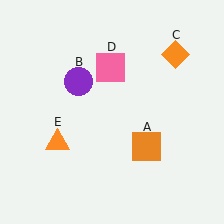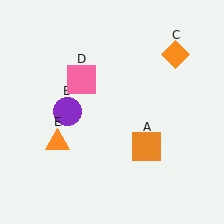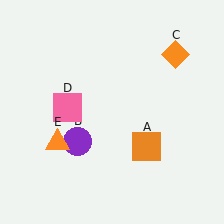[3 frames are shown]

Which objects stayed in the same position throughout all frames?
Orange square (object A) and orange diamond (object C) and orange triangle (object E) remained stationary.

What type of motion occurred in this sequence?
The purple circle (object B), pink square (object D) rotated counterclockwise around the center of the scene.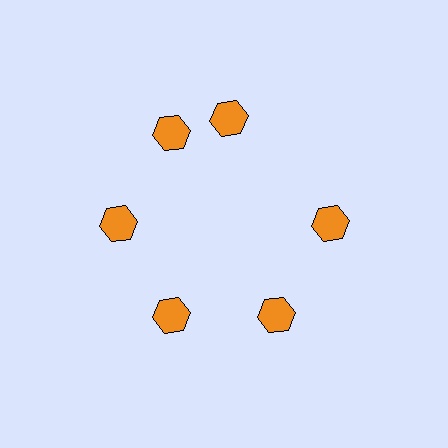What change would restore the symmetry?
The symmetry would be restored by rotating it back into even spacing with its neighbors so that all 6 hexagons sit at equal angles and equal distance from the center.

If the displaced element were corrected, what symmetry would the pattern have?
It would have 6-fold rotational symmetry — the pattern would map onto itself every 60 degrees.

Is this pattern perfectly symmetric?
No. The 6 orange hexagons are arranged in a ring, but one element near the 1 o'clock position is rotated out of alignment along the ring, breaking the 6-fold rotational symmetry.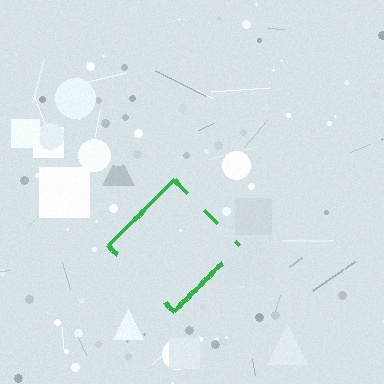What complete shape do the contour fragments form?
The contour fragments form a diamond.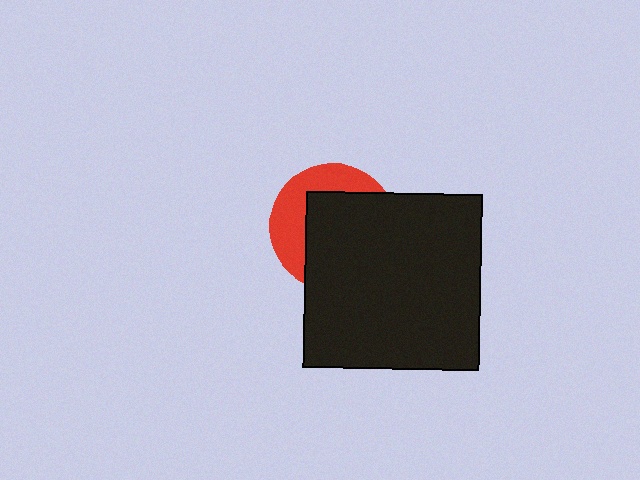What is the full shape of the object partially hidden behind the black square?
The partially hidden object is a red circle.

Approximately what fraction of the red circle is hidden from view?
Roughly 62% of the red circle is hidden behind the black square.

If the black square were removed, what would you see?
You would see the complete red circle.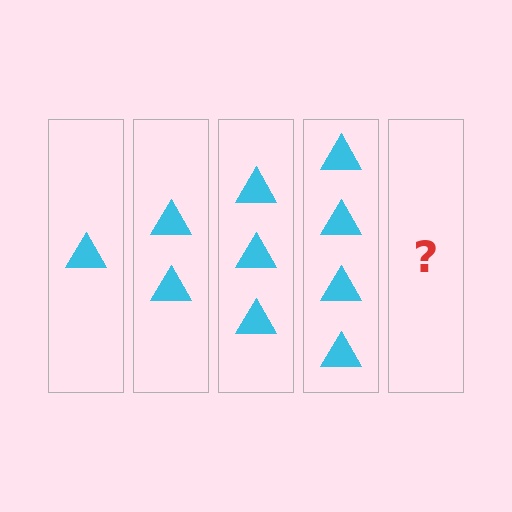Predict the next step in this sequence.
The next step is 5 triangles.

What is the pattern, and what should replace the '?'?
The pattern is that each step adds one more triangle. The '?' should be 5 triangles.